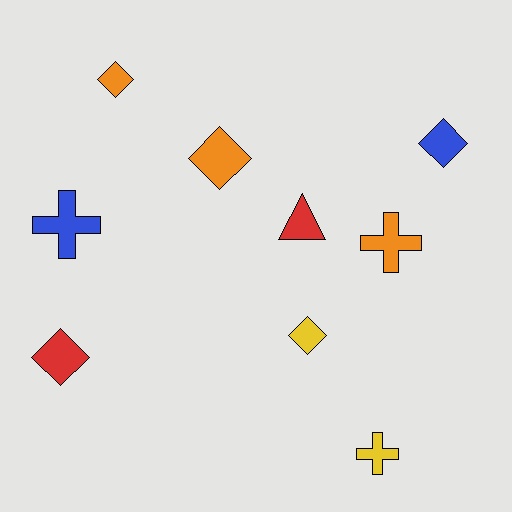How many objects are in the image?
There are 9 objects.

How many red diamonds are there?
There is 1 red diamond.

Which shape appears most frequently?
Diamond, with 5 objects.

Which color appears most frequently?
Orange, with 3 objects.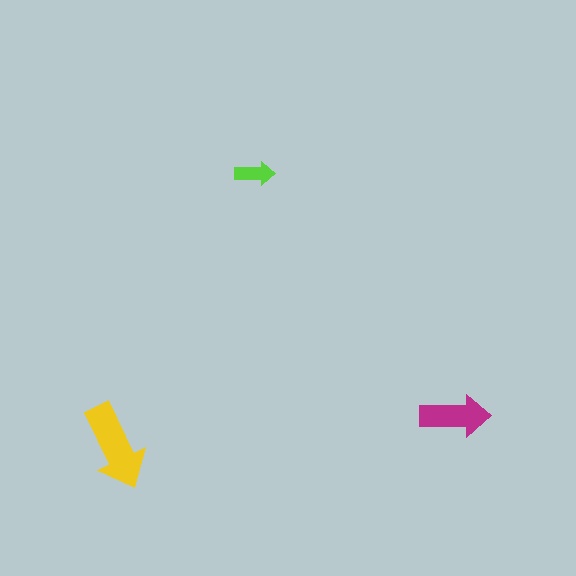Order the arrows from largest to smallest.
the yellow one, the magenta one, the lime one.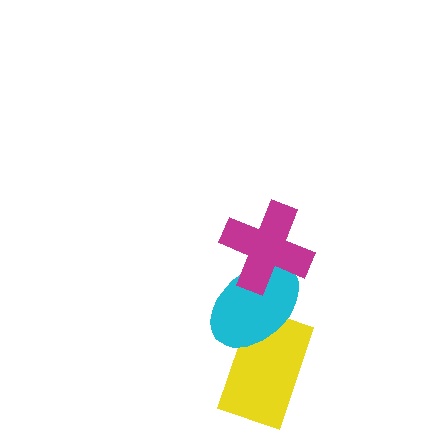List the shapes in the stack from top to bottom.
From top to bottom: the magenta cross, the cyan ellipse, the yellow rectangle.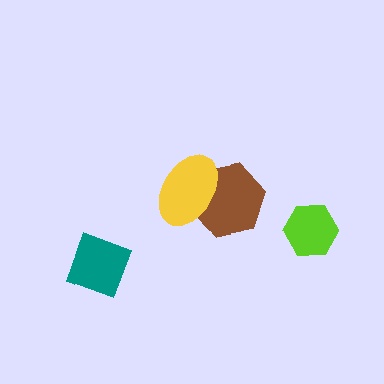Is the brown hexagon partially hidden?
Yes, it is partially covered by another shape.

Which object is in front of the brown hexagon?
The yellow ellipse is in front of the brown hexagon.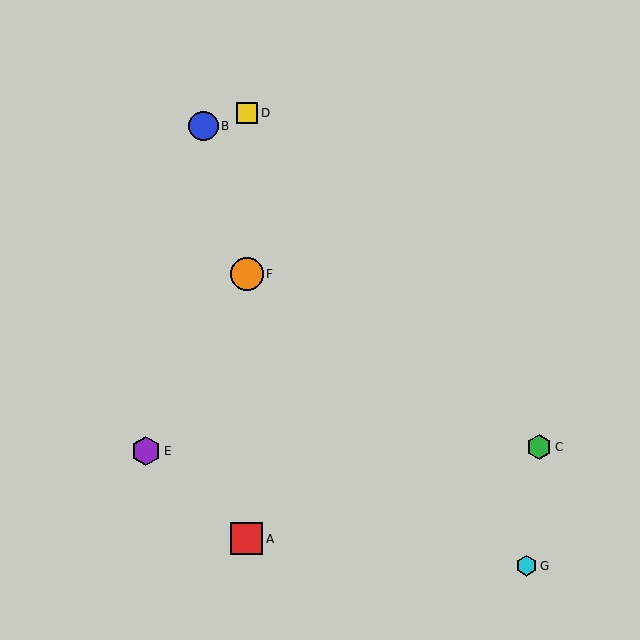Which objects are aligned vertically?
Objects A, D, F are aligned vertically.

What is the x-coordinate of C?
Object C is at x≈539.